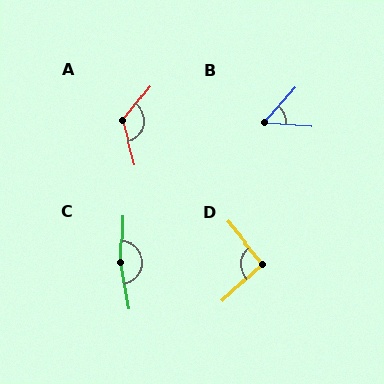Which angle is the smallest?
B, at approximately 52 degrees.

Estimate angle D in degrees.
Approximately 93 degrees.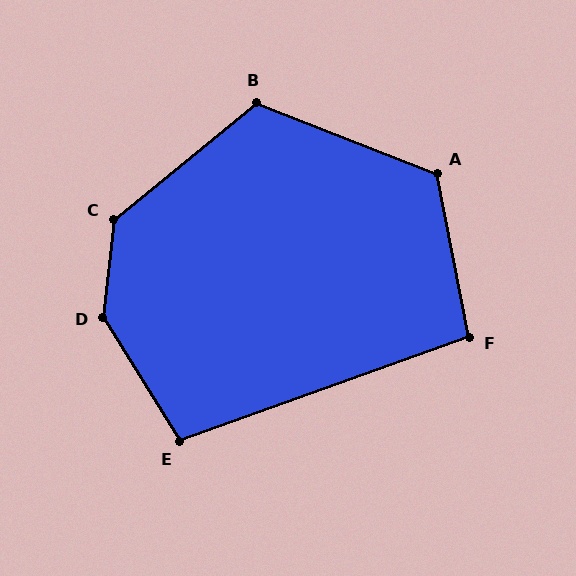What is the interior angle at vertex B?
Approximately 119 degrees (obtuse).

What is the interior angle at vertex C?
Approximately 135 degrees (obtuse).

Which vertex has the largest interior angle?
D, at approximately 142 degrees.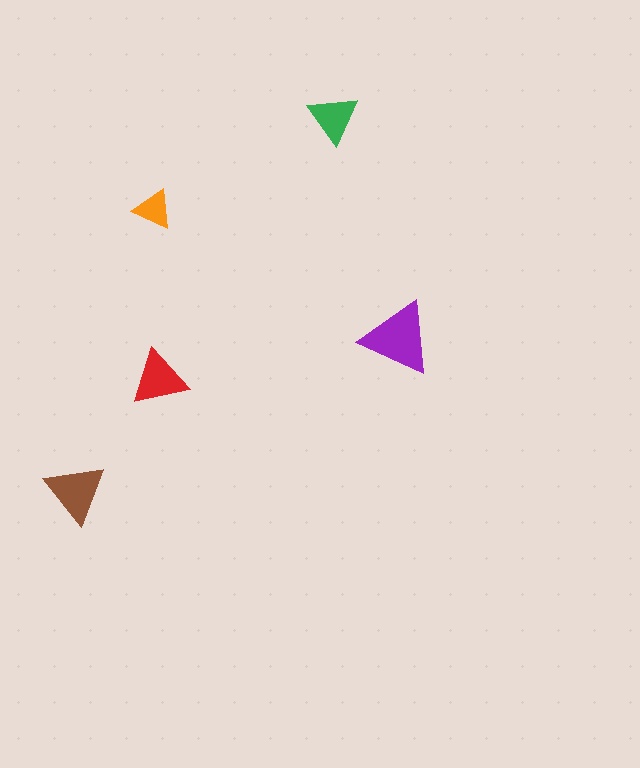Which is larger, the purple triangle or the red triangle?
The purple one.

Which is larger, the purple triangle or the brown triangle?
The purple one.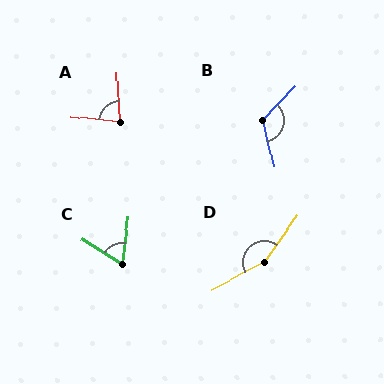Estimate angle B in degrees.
Approximately 123 degrees.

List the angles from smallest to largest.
C (66°), A (81°), B (123°), D (153°).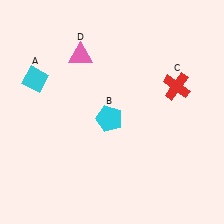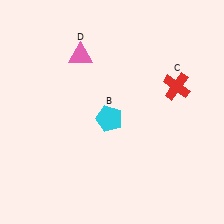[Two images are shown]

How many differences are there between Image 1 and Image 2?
There is 1 difference between the two images.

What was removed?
The cyan diamond (A) was removed in Image 2.